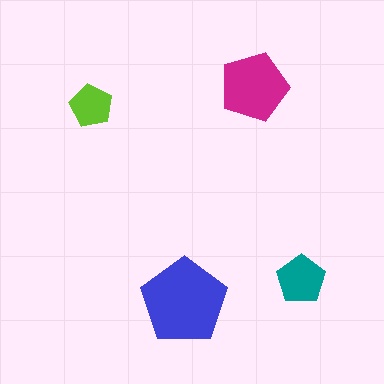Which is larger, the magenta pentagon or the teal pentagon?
The magenta one.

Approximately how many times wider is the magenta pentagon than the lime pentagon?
About 1.5 times wider.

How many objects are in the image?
There are 4 objects in the image.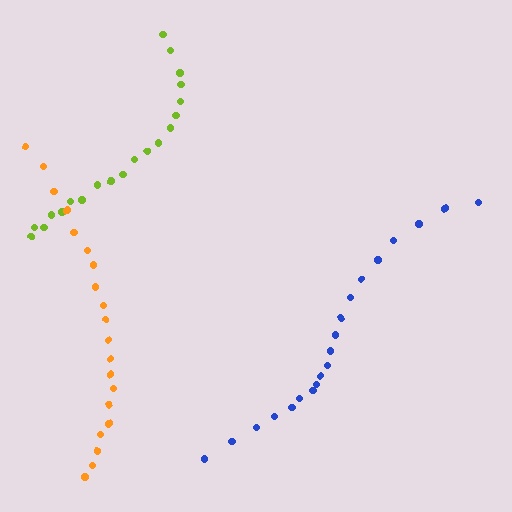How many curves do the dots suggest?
There are 3 distinct paths.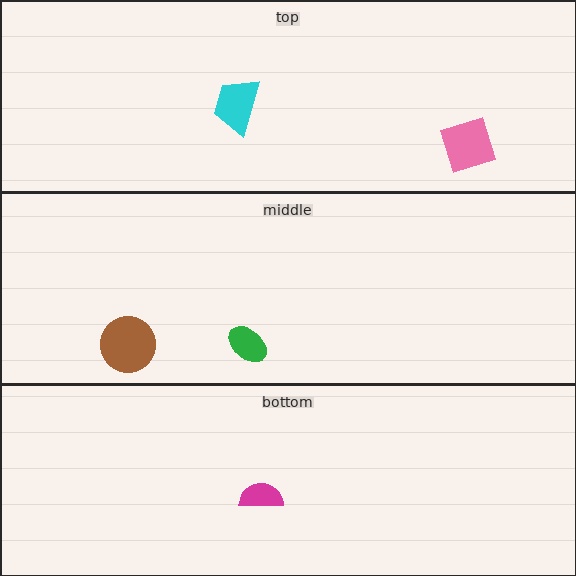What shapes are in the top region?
The pink diamond, the cyan trapezoid.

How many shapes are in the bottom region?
1.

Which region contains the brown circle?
The middle region.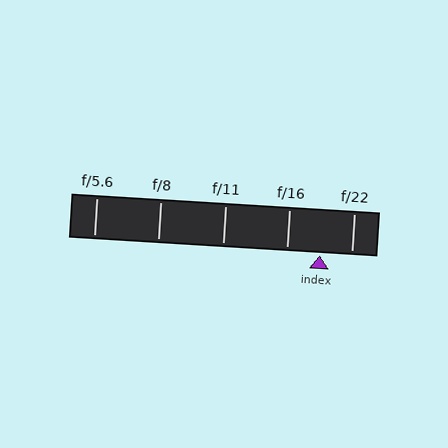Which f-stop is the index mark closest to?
The index mark is closest to f/22.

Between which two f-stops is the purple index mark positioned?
The index mark is between f/16 and f/22.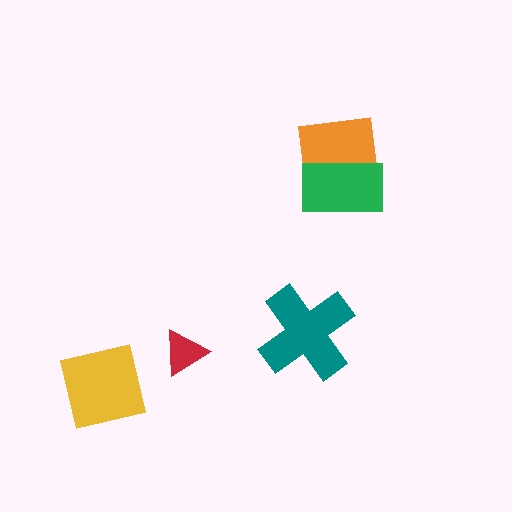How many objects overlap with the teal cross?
0 objects overlap with the teal cross.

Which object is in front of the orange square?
The green rectangle is in front of the orange square.